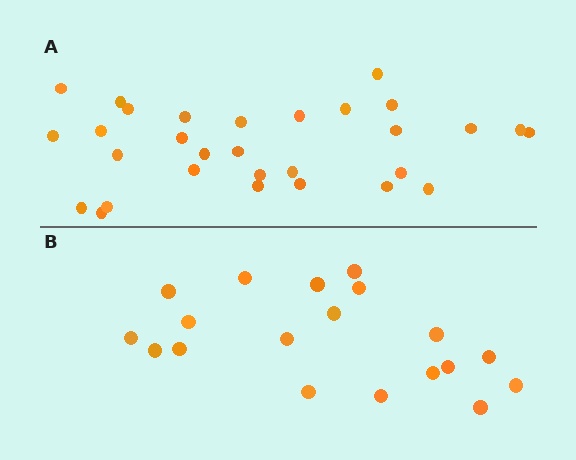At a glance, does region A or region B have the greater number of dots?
Region A (the top region) has more dots.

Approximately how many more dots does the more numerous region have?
Region A has roughly 12 or so more dots than region B.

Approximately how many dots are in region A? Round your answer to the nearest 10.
About 30 dots.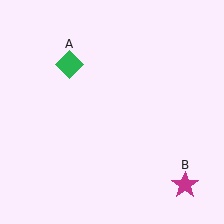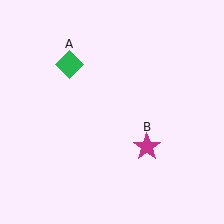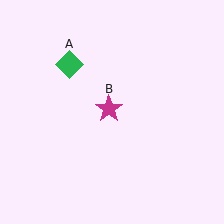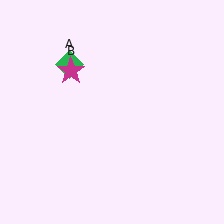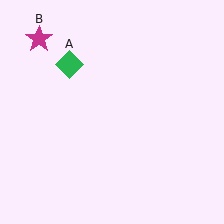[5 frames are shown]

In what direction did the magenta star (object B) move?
The magenta star (object B) moved up and to the left.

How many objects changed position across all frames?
1 object changed position: magenta star (object B).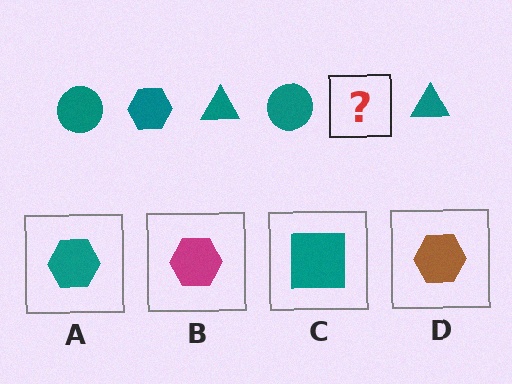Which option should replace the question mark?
Option A.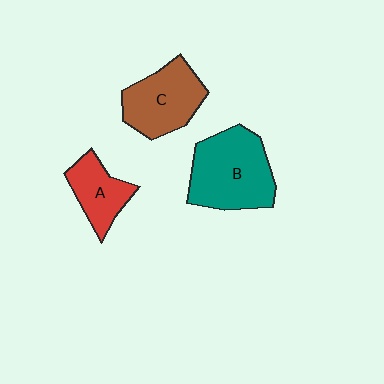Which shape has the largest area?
Shape B (teal).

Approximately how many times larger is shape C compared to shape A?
Approximately 1.5 times.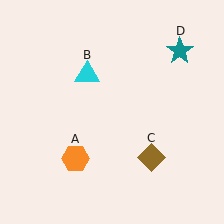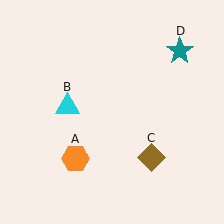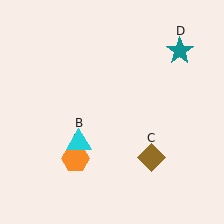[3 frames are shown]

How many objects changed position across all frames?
1 object changed position: cyan triangle (object B).